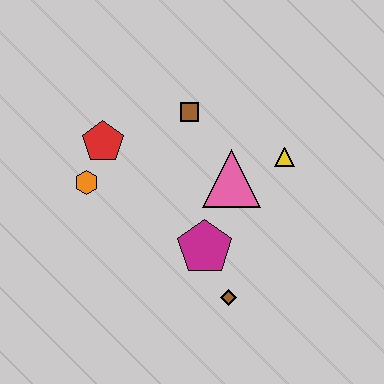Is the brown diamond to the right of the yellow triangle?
No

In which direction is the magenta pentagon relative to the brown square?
The magenta pentagon is below the brown square.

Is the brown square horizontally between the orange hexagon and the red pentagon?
No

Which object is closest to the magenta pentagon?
The brown diamond is closest to the magenta pentagon.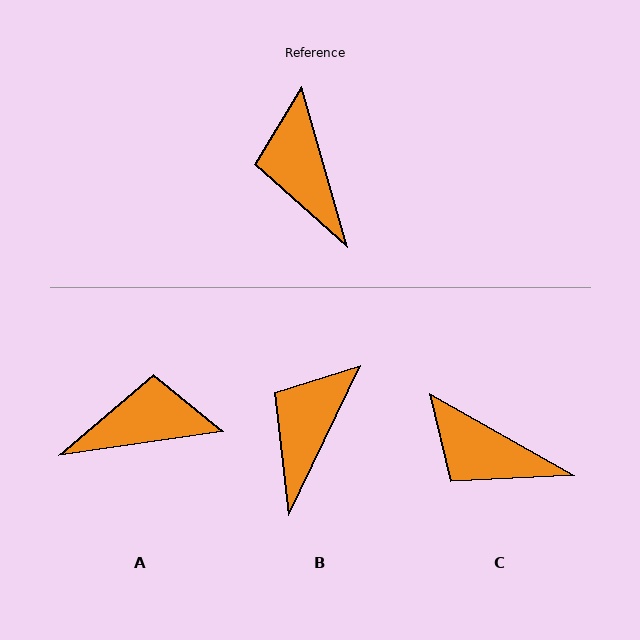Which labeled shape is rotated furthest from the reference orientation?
A, about 97 degrees away.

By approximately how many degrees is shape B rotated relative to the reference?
Approximately 41 degrees clockwise.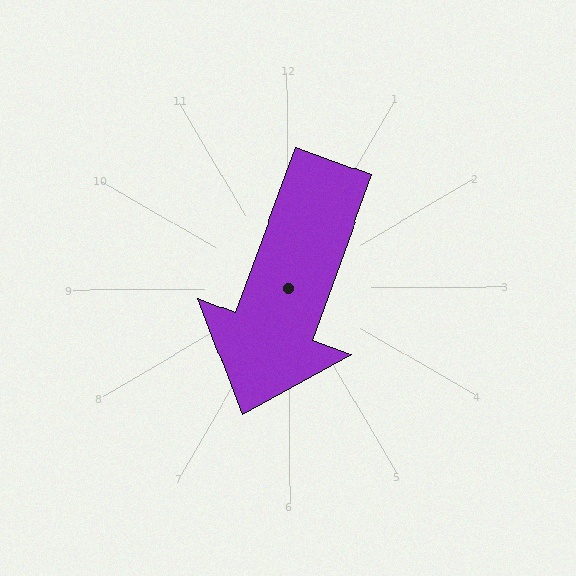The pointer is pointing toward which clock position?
Roughly 7 o'clock.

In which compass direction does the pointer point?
South.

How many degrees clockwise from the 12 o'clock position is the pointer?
Approximately 200 degrees.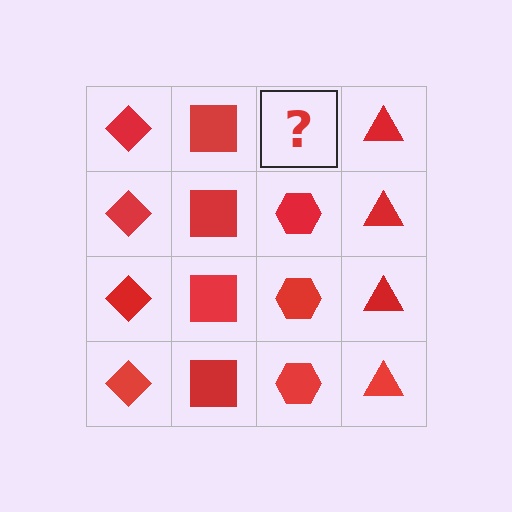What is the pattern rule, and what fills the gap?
The rule is that each column has a consistent shape. The gap should be filled with a red hexagon.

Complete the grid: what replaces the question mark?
The question mark should be replaced with a red hexagon.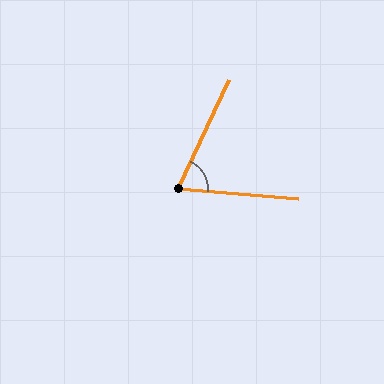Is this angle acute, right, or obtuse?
It is acute.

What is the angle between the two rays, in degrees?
Approximately 70 degrees.